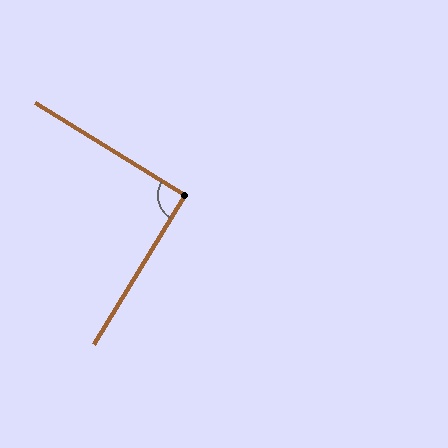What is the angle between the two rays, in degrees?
Approximately 90 degrees.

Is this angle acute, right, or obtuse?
It is approximately a right angle.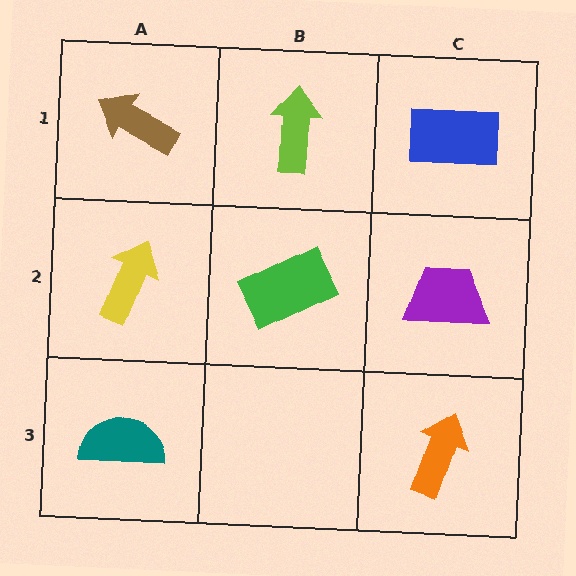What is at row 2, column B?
A green rectangle.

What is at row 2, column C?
A purple trapezoid.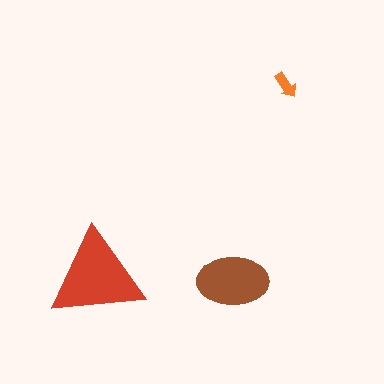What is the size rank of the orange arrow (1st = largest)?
3rd.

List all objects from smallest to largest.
The orange arrow, the brown ellipse, the red triangle.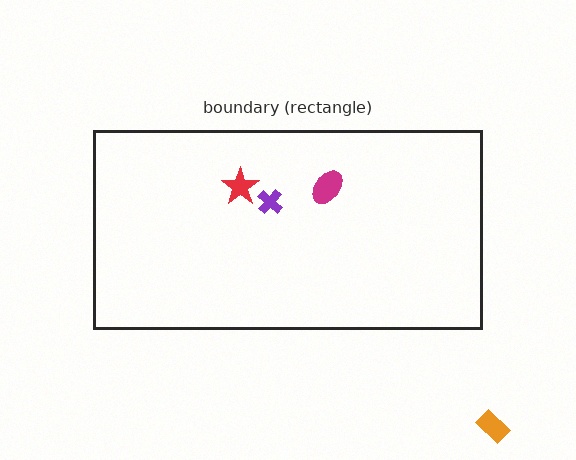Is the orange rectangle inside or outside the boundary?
Outside.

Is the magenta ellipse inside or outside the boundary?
Inside.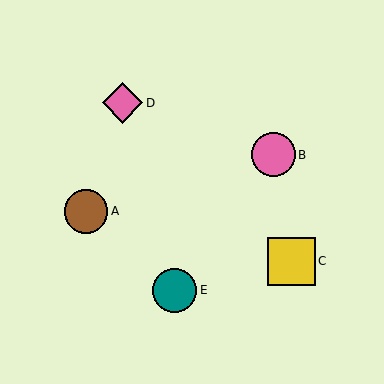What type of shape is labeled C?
Shape C is a yellow square.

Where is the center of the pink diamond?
The center of the pink diamond is at (122, 103).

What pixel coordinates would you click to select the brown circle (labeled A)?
Click at (86, 211) to select the brown circle A.